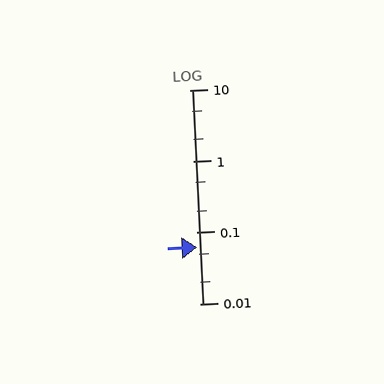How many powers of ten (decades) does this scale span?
The scale spans 3 decades, from 0.01 to 10.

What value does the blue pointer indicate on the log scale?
The pointer indicates approximately 0.062.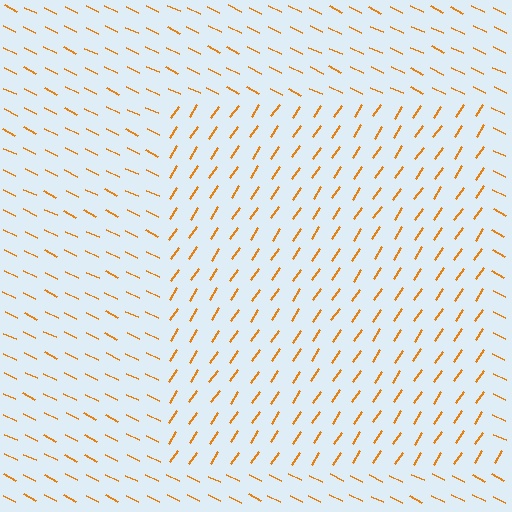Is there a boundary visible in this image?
Yes, there is a texture boundary formed by a change in line orientation.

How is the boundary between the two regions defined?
The boundary is defined purely by a change in line orientation (approximately 82 degrees difference). All lines are the same color and thickness.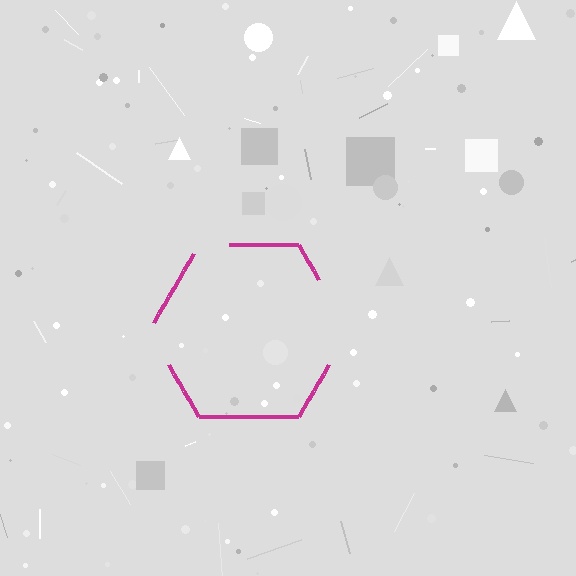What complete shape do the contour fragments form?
The contour fragments form a hexagon.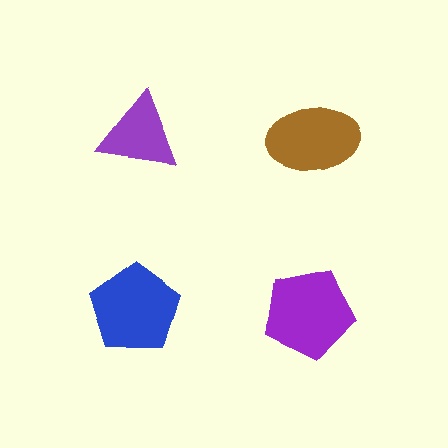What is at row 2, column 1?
A blue pentagon.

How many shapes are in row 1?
2 shapes.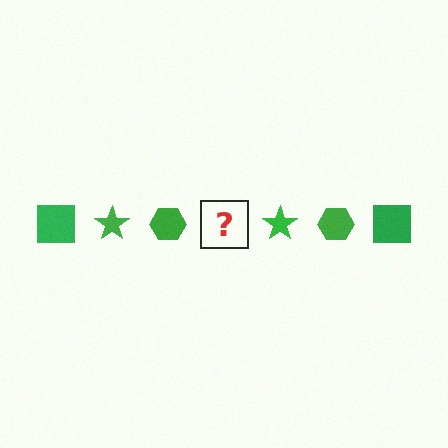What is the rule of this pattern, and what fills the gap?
The rule is that the pattern cycles through square, star, hexagon shapes in green. The gap should be filled with a green square.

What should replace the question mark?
The question mark should be replaced with a green square.